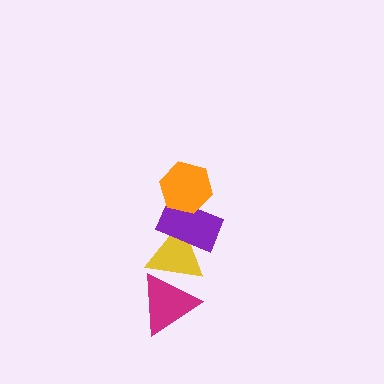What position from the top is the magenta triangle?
The magenta triangle is 4th from the top.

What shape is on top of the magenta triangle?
The yellow triangle is on top of the magenta triangle.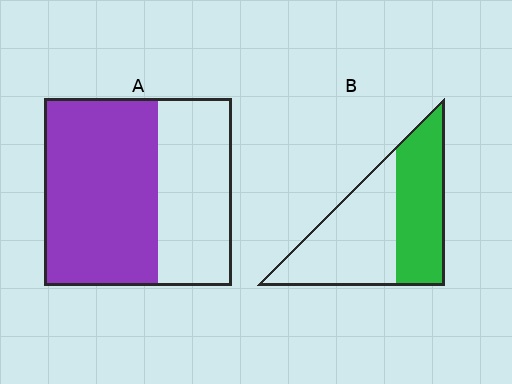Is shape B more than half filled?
No.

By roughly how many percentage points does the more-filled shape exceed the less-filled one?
By roughly 15 percentage points (A over B).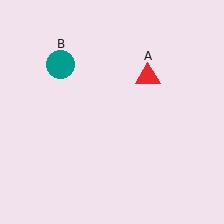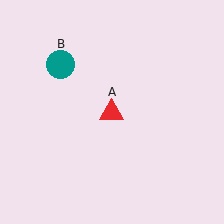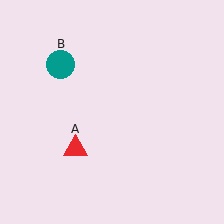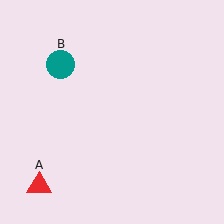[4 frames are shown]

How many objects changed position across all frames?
1 object changed position: red triangle (object A).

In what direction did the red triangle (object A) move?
The red triangle (object A) moved down and to the left.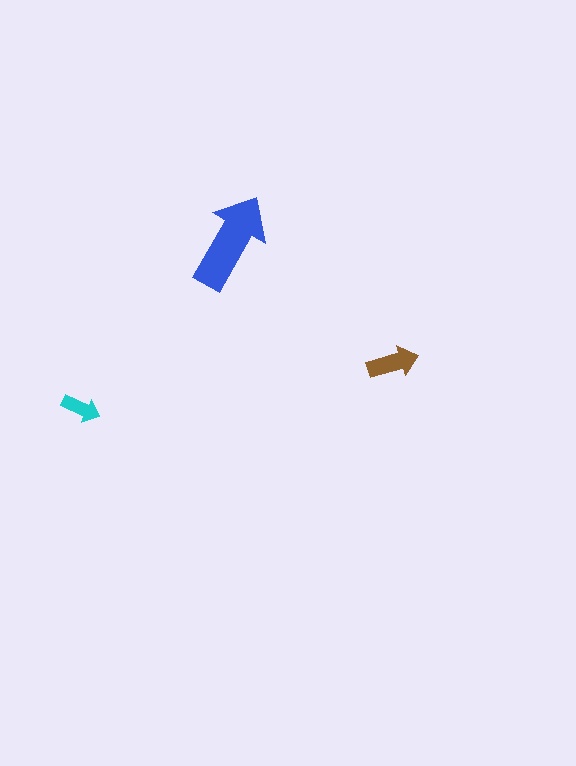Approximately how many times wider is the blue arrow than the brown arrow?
About 2 times wider.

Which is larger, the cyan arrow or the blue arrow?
The blue one.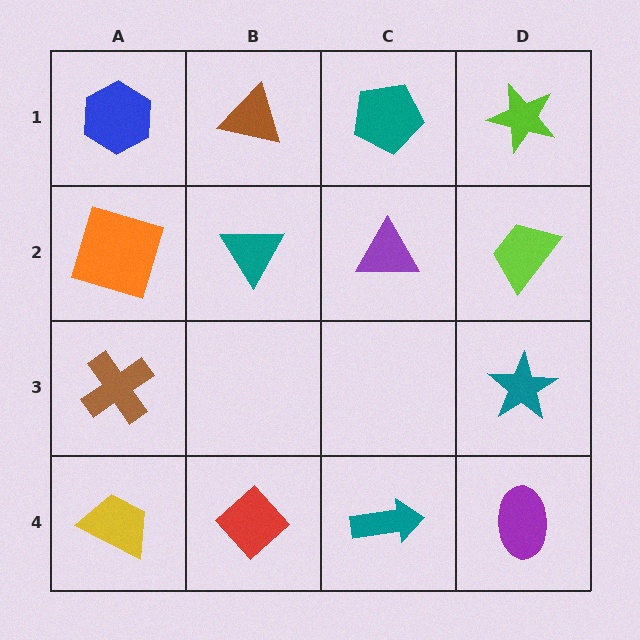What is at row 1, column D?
A lime star.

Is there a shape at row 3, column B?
No, that cell is empty.